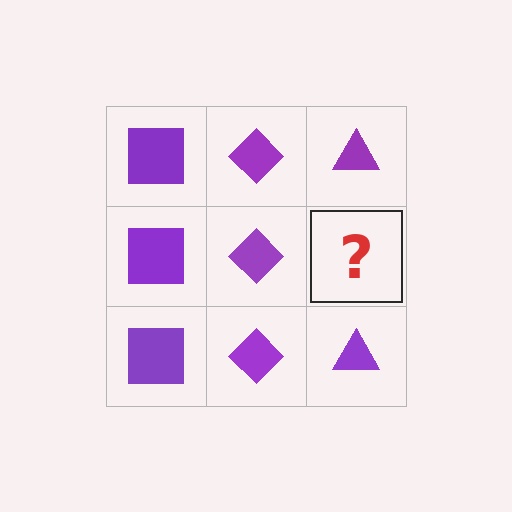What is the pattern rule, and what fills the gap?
The rule is that each column has a consistent shape. The gap should be filled with a purple triangle.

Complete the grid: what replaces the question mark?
The question mark should be replaced with a purple triangle.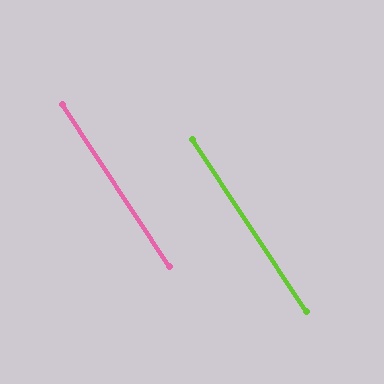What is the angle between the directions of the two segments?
Approximately 0 degrees.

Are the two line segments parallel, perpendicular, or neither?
Parallel — their directions differ by only 0.1°.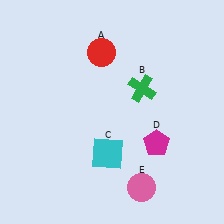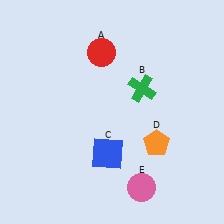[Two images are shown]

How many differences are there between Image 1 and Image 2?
There are 2 differences between the two images.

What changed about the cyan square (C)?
In Image 1, C is cyan. In Image 2, it changed to blue.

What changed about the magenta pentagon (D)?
In Image 1, D is magenta. In Image 2, it changed to orange.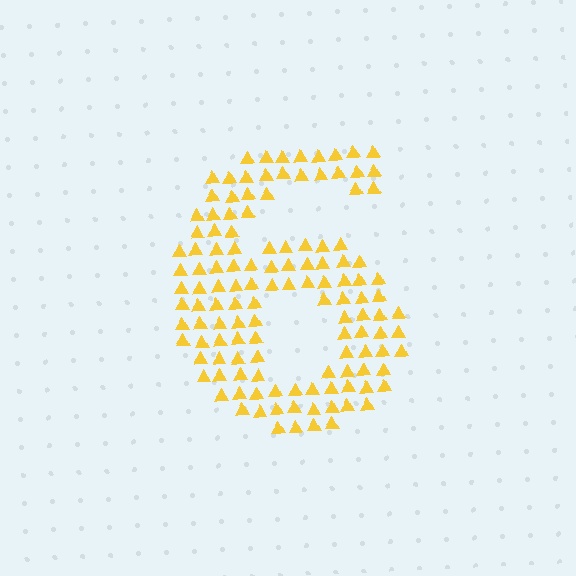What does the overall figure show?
The overall figure shows the digit 6.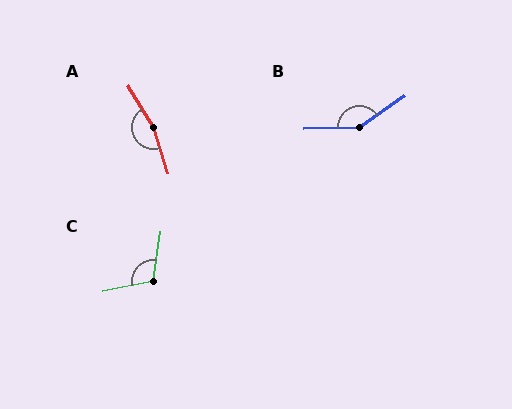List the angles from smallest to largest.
C (109°), B (147°), A (166°).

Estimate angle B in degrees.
Approximately 147 degrees.